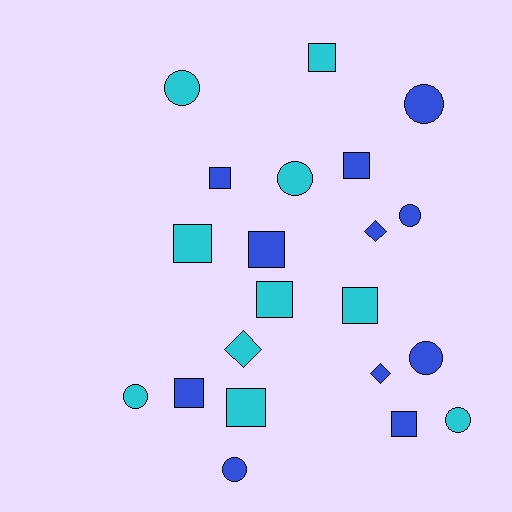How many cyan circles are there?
There are 4 cyan circles.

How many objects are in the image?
There are 21 objects.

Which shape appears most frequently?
Square, with 10 objects.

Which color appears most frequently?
Blue, with 11 objects.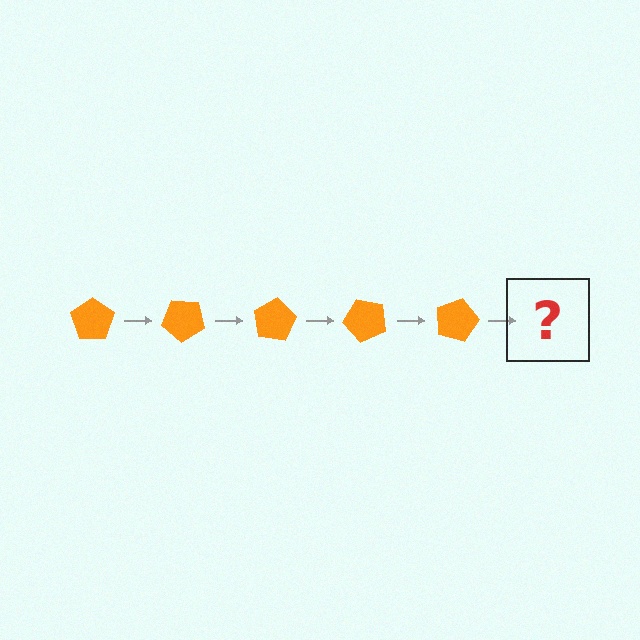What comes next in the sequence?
The next element should be an orange pentagon rotated 200 degrees.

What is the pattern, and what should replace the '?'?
The pattern is that the pentagon rotates 40 degrees each step. The '?' should be an orange pentagon rotated 200 degrees.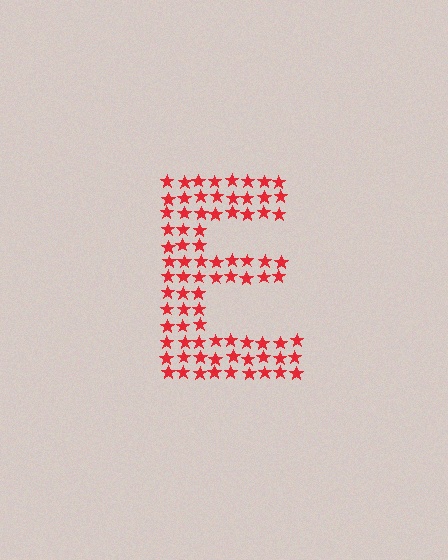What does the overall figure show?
The overall figure shows the letter E.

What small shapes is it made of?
It is made of small stars.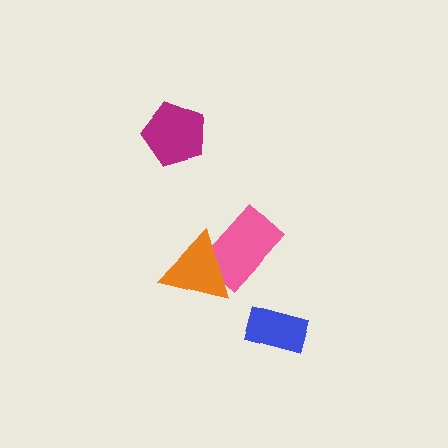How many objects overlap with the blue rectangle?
0 objects overlap with the blue rectangle.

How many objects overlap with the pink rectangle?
1 object overlaps with the pink rectangle.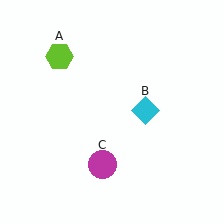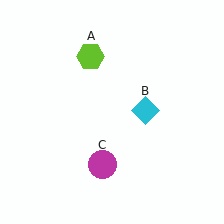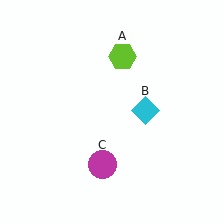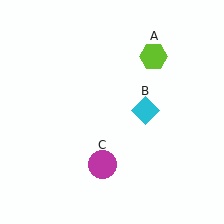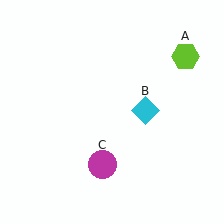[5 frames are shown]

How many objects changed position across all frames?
1 object changed position: lime hexagon (object A).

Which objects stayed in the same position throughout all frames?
Cyan diamond (object B) and magenta circle (object C) remained stationary.